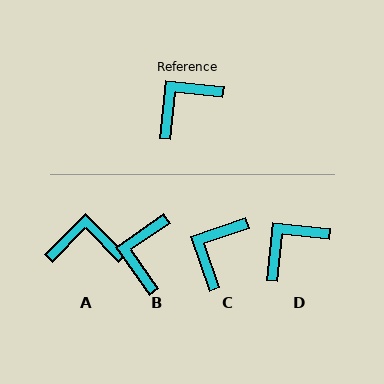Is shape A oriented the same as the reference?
No, it is off by about 39 degrees.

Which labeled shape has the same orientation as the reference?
D.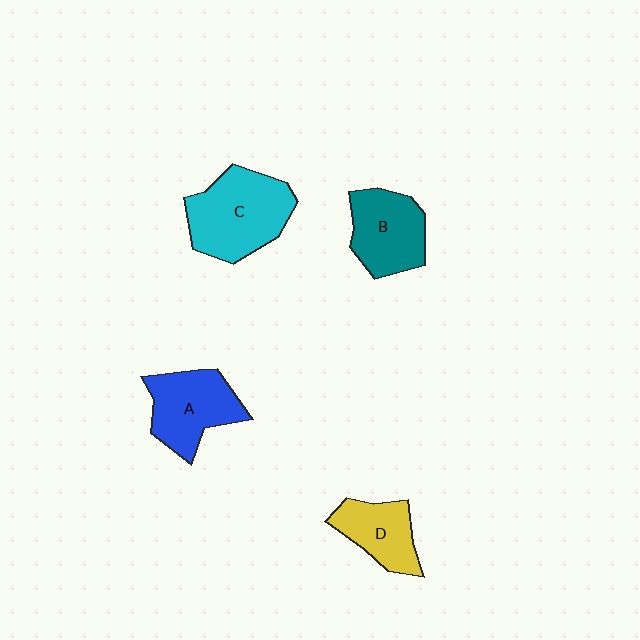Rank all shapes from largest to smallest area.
From largest to smallest: C (cyan), A (blue), B (teal), D (yellow).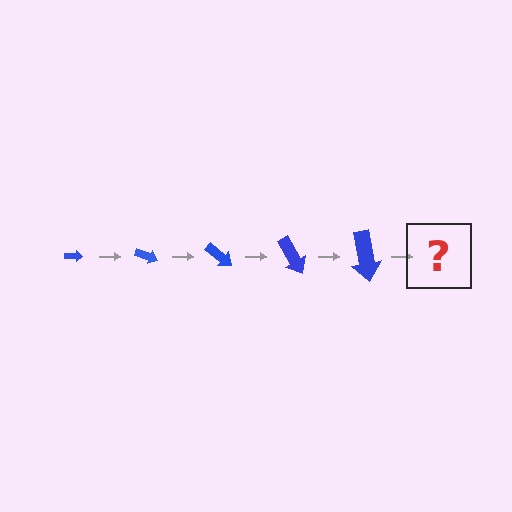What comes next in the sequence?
The next element should be an arrow, larger than the previous one and rotated 100 degrees from the start.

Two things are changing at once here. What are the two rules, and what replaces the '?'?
The two rules are that the arrow grows larger each step and it rotates 20 degrees each step. The '?' should be an arrow, larger than the previous one and rotated 100 degrees from the start.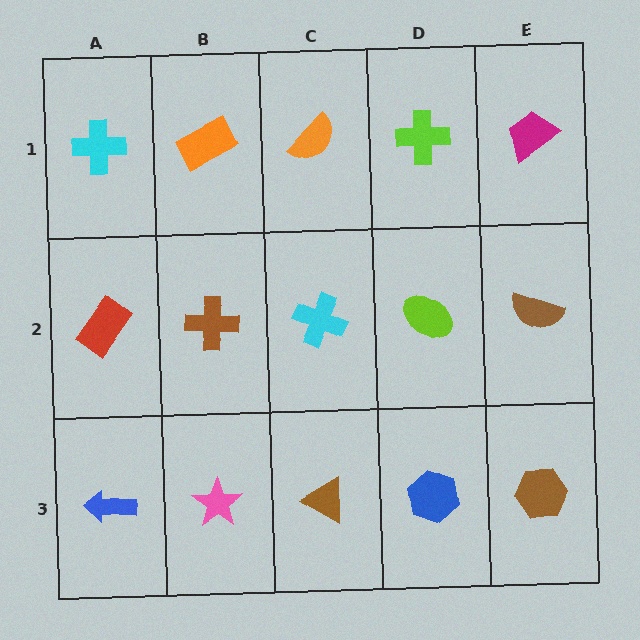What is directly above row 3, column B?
A brown cross.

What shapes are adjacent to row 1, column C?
A cyan cross (row 2, column C), an orange rectangle (row 1, column B), a lime cross (row 1, column D).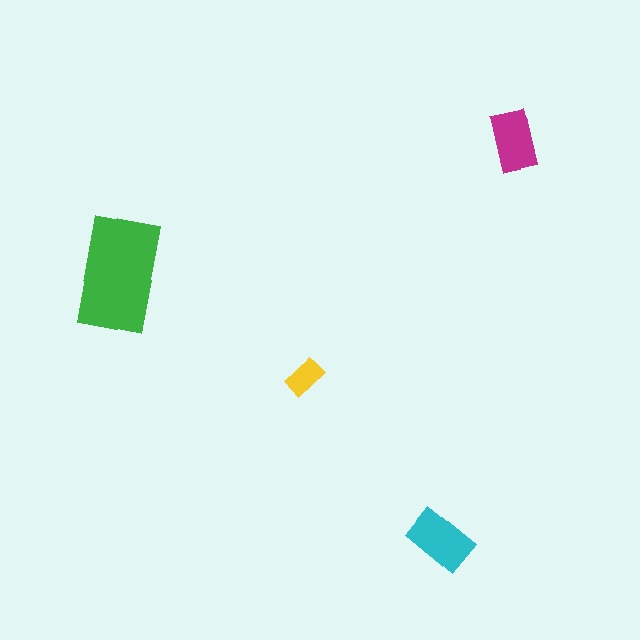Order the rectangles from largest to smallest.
the green one, the cyan one, the magenta one, the yellow one.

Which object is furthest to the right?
The magenta rectangle is rightmost.